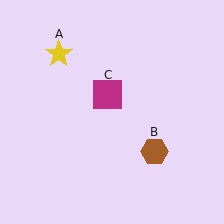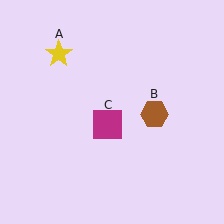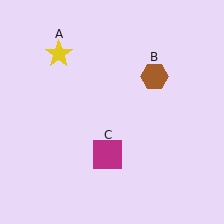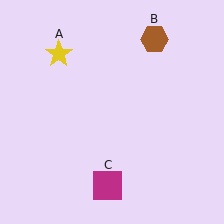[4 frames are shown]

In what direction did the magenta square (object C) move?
The magenta square (object C) moved down.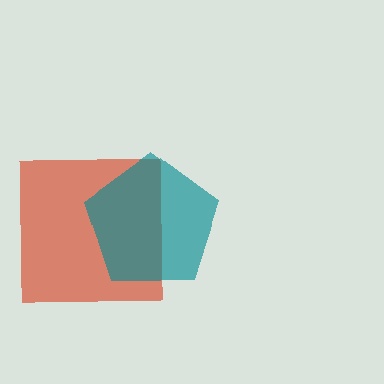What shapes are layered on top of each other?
The layered shapes are: a red square, a teal pentagon.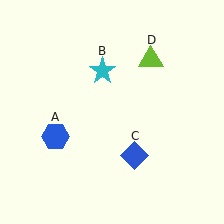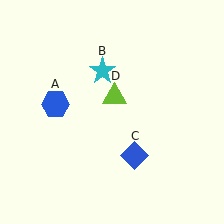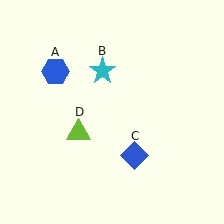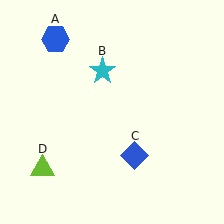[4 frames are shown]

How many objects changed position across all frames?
2 objects changed position: blue hexagon (object A), lime triangle (object D).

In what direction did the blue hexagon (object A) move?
The blue hexagon (object A) moved up.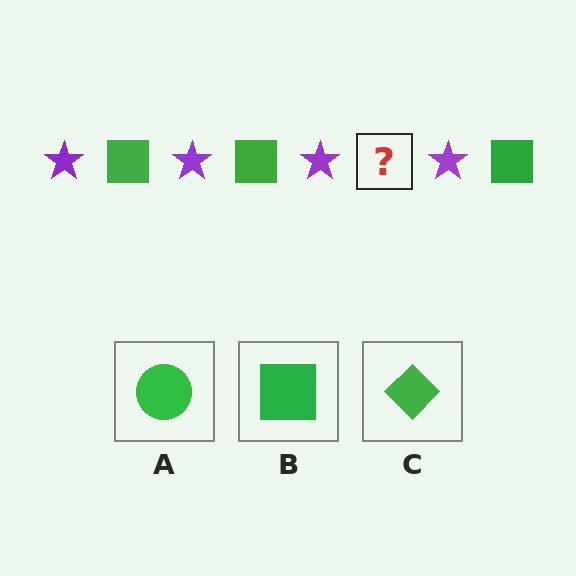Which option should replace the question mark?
Option B.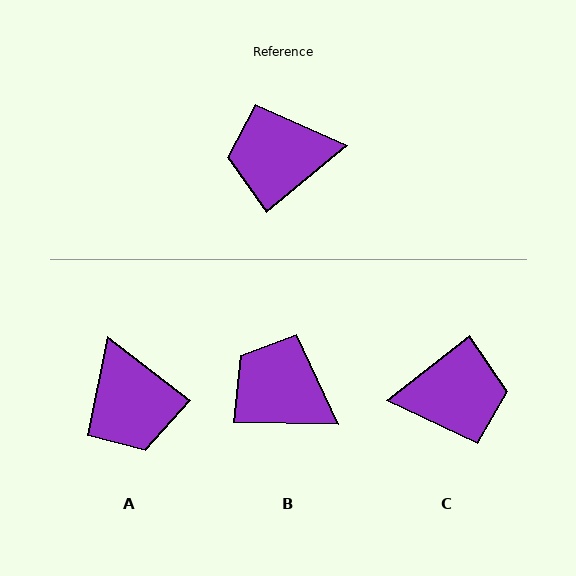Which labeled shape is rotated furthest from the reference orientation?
C, about 178 degrees away.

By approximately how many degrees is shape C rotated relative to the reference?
Approximately 178 degrees counter-clockwise.